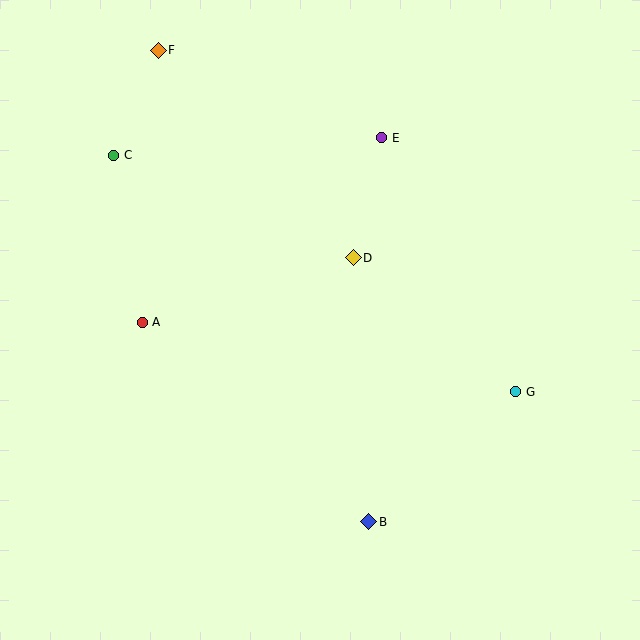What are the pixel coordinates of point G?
Point G is at (516, 392).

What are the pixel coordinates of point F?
Point F is at (158, 50).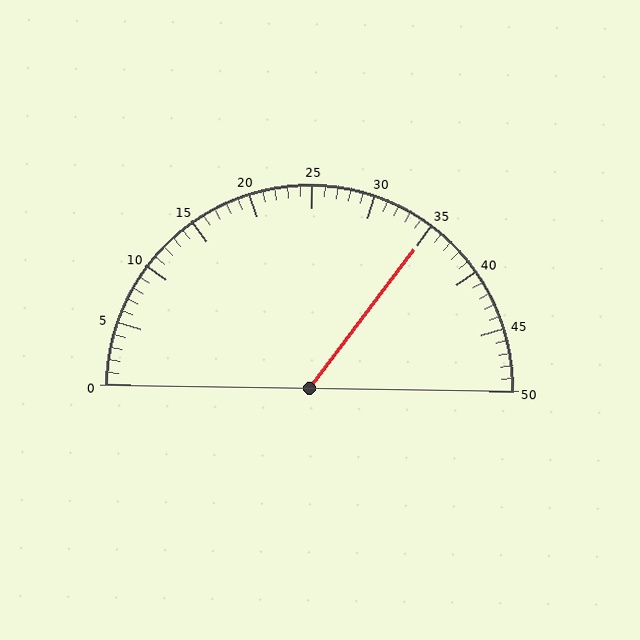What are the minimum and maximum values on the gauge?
The gauge ranges from 0 to 50.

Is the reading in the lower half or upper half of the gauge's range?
The reading is in the upper half of the range (0 to 50).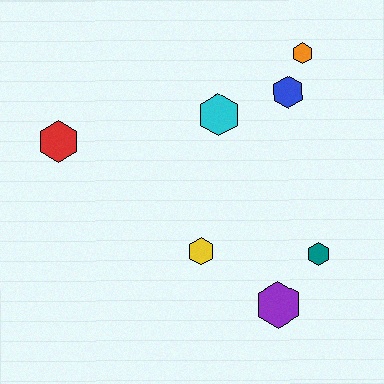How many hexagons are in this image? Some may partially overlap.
There are 7 hexagons.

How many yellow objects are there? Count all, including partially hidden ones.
There is 1 yellow object.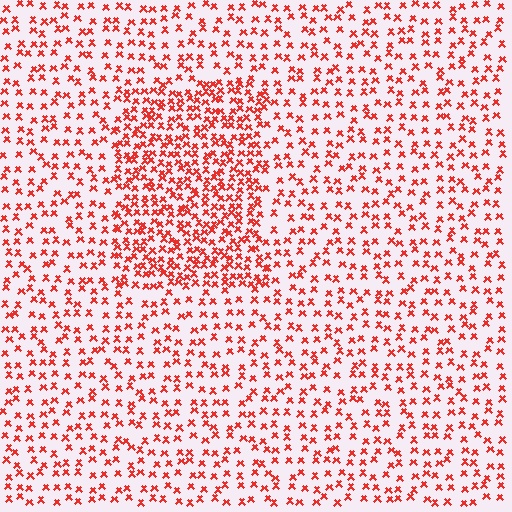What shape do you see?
I see a rectangle.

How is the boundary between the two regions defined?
The boundary is defined by a change in element density (approximately 2.0x ratio). All elements are the same color, size, and shape.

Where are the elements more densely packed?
The elements are more densely packed inside the rectangle boundary.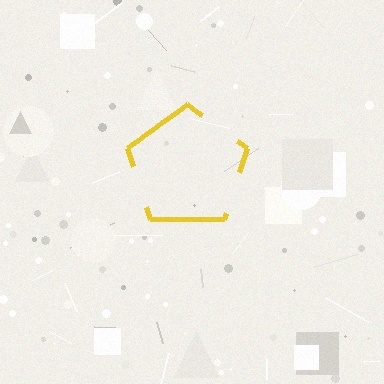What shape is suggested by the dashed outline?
The dashed outline suggests a pentagon.